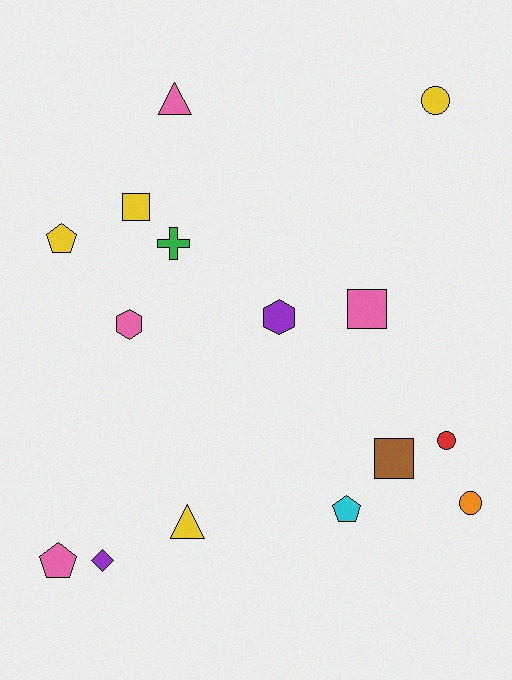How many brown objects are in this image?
There is 1 brown object.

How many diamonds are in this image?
There is 1 diamond.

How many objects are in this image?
There are 15 objects.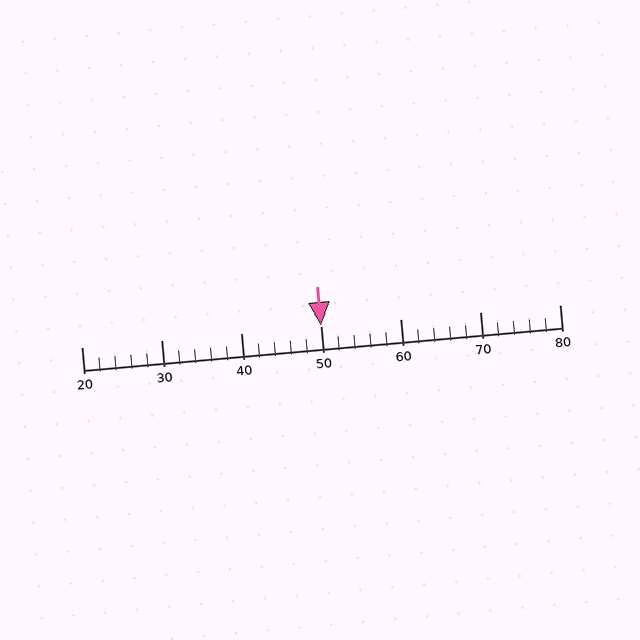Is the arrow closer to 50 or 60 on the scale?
The arrow is closer to 50.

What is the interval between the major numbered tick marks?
The major tick marks are spaced 10 units apart.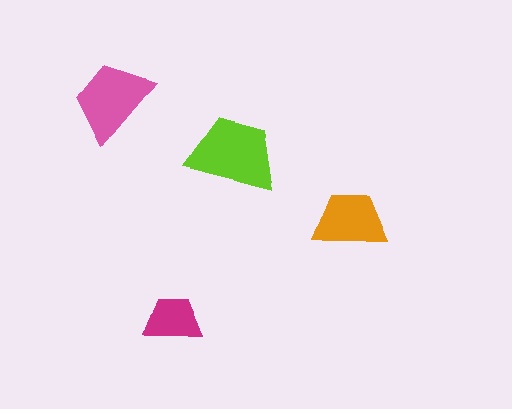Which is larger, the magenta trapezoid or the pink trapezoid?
The pink one.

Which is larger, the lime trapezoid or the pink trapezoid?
The lime one.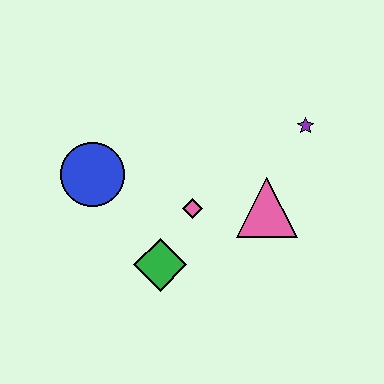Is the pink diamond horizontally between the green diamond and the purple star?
Yes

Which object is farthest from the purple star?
The blue circle is farthest from the purple star.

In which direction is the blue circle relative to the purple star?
The blue circle is to the left of the purple star.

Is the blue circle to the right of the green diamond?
No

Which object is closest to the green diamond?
The pink diamond is closest to the green diamond.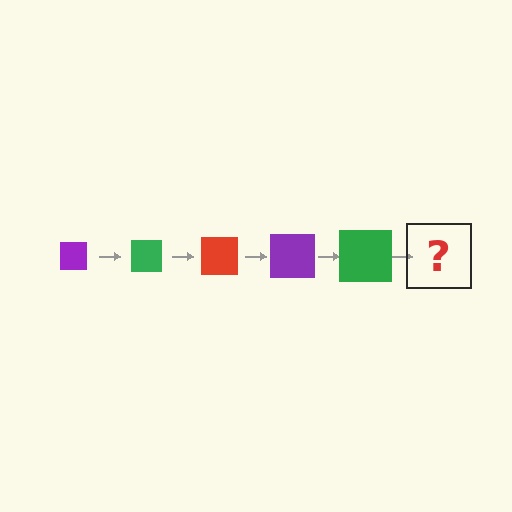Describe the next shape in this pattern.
It should be a red square, larger than the previous one.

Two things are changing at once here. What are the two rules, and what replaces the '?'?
The two rules are that the square grows larger each step and the color cycles through purple, green, and red. The '?' should be a red square, larger than the previous one.